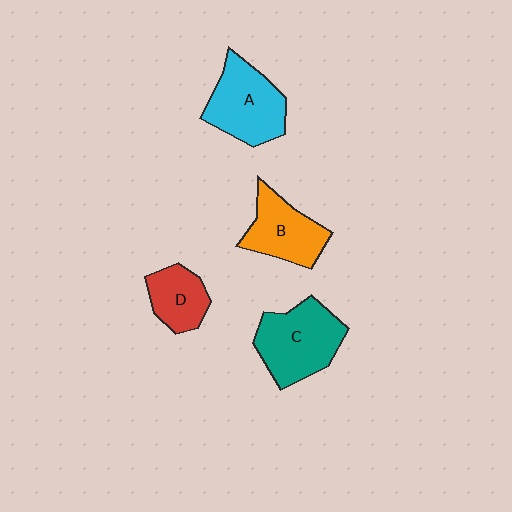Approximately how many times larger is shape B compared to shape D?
Approximately 1.3 times.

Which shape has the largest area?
Shape C (teal).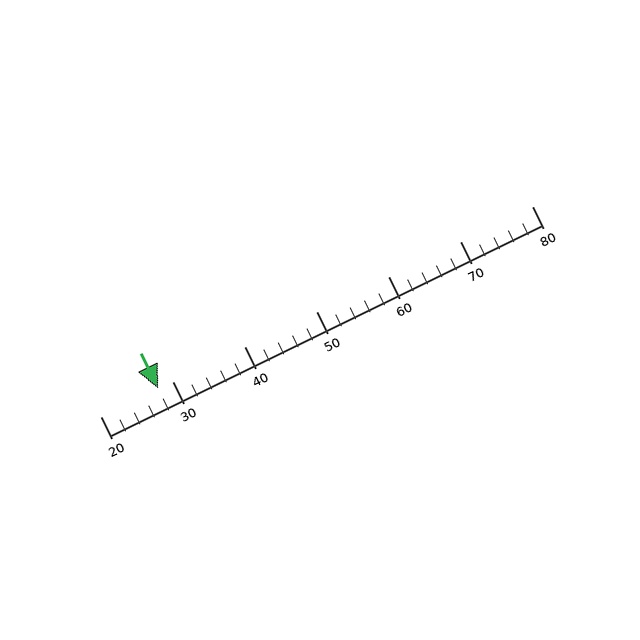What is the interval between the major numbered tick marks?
The major tick marks are spaced 10 units apart.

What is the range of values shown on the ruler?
The ruler shows values from 20 to 80.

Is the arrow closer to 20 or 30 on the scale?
The arrow is closer to 30.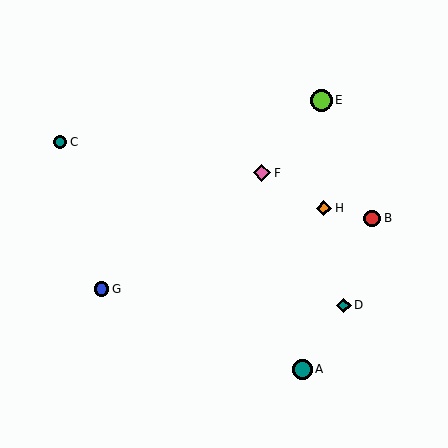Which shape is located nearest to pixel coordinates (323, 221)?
The orange diamond (labeled H) at (324, 208) is nearest to that location.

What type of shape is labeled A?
Shape A is a teal circle.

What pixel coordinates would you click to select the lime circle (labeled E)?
Click at (321, 100) to select the lime circle E.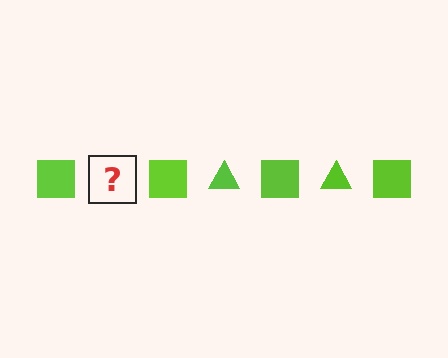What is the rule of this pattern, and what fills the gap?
The rule is that the pattern cycles through square, triangle shapes in lime. The gap should be filled with a lime triangle.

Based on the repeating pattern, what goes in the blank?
The blank should be a lime triangle.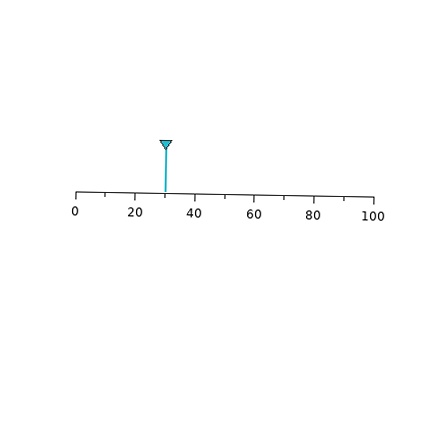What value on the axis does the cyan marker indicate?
The marker indicates approximately 30.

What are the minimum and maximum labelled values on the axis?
The axis runs from 0 to 100.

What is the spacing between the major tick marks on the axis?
The major ticks are spaced 20 apart.